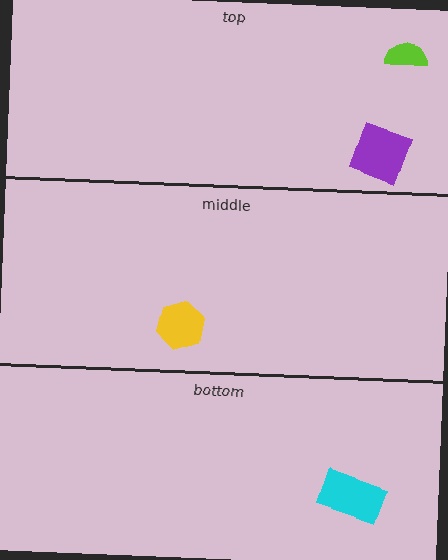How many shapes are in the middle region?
1.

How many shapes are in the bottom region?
1.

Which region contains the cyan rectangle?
The bottom region.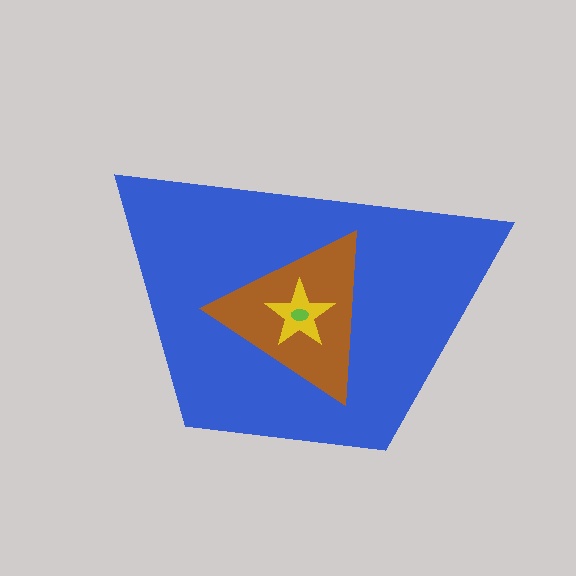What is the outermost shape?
The blue trapezoid.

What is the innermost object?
The lime ellipse.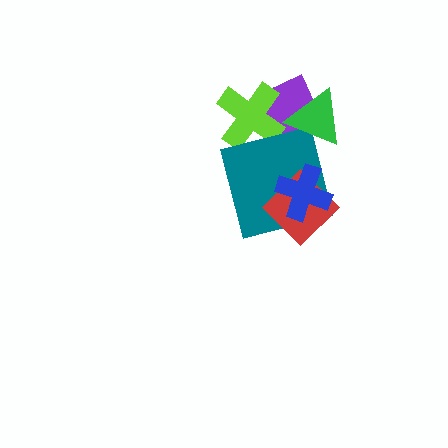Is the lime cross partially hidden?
Yes, it is partially covered by another shape.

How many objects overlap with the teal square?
4 objects overlap with the teal square.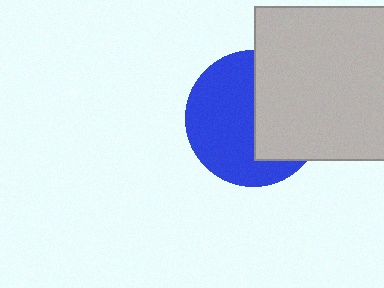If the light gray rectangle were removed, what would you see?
You would see the complete blue circle.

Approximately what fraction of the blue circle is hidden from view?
Roughly 44% of the blue circle is hidden behind the light gray rectangle.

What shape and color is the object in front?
The object in front is a light gray rectangle.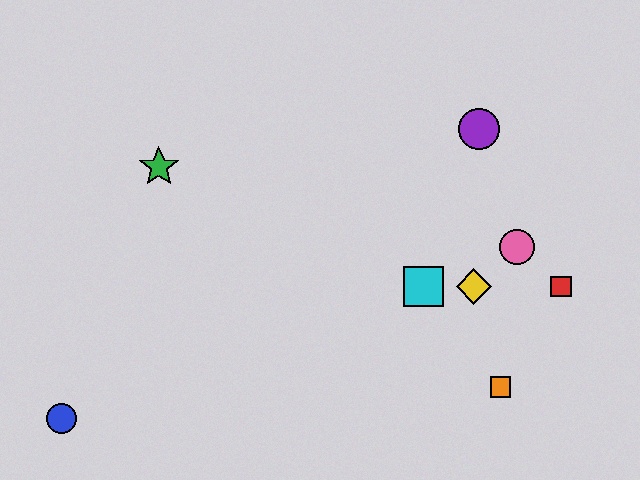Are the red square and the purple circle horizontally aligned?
No, the red square is at y≈286 and the purple circle is at y≈129.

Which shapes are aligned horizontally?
The red square, the yellow diamond, the cyan square are aligned horizontally.